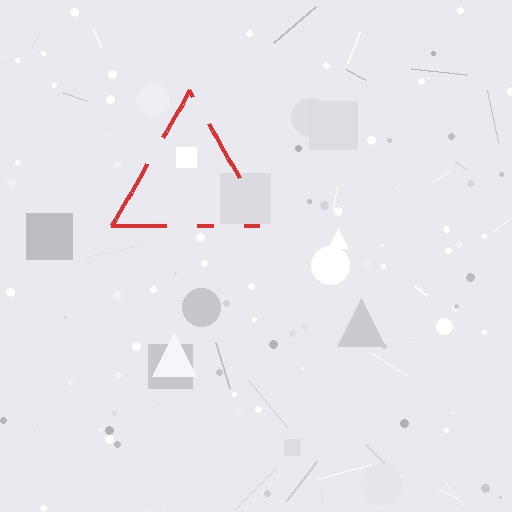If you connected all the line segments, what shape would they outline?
They would outline a triangle.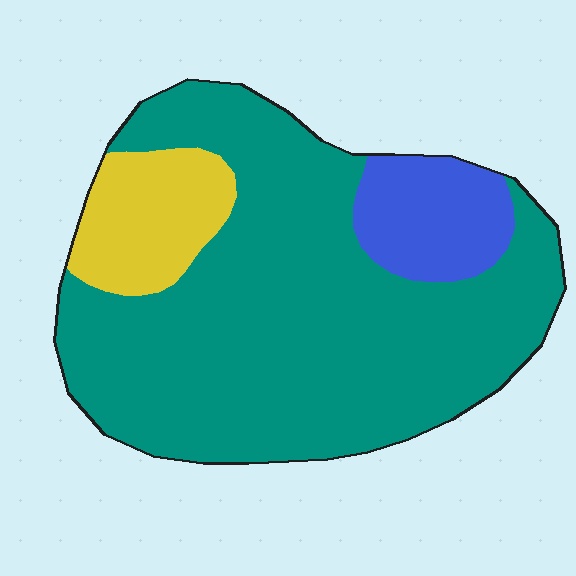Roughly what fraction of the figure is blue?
Blue covers 12% of the figure.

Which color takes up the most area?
Teal, at roughly 75%.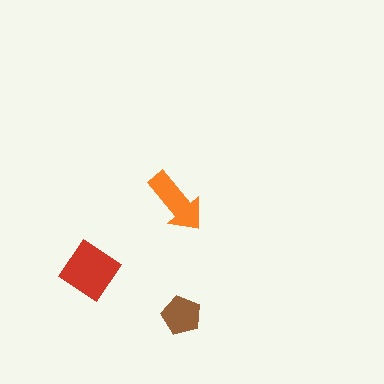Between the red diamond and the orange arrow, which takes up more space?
The red diamond.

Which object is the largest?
The red diamond.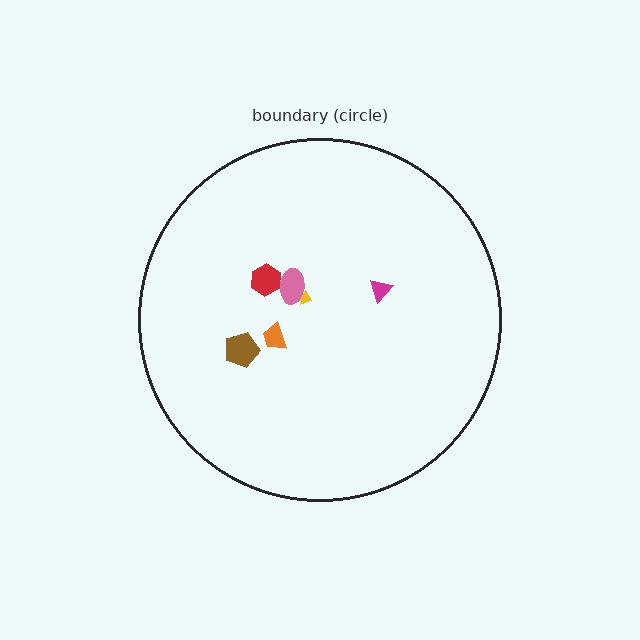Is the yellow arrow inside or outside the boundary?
Inside.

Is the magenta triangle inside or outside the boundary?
Inside.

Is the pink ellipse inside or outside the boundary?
Inside.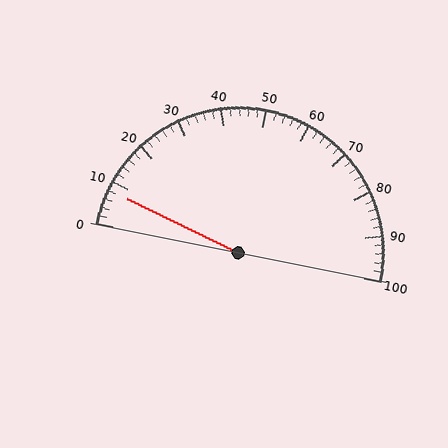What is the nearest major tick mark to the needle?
The nearest major tick mark is 10.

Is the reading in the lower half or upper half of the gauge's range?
The reading is in the lower half of the range (0 to 100).